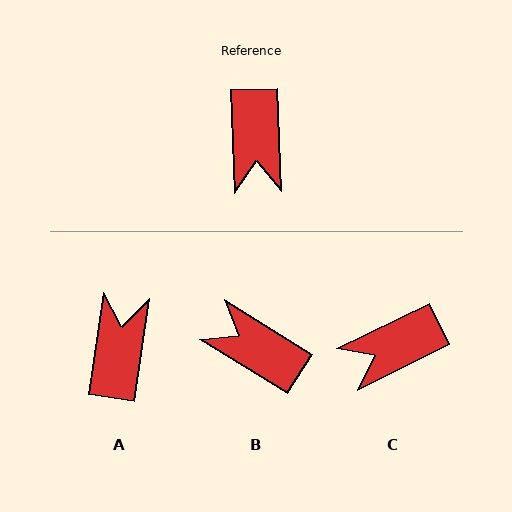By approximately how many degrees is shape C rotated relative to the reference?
Approximately 66 degrees clockwise.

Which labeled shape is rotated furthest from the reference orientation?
A, about 170 degrees away.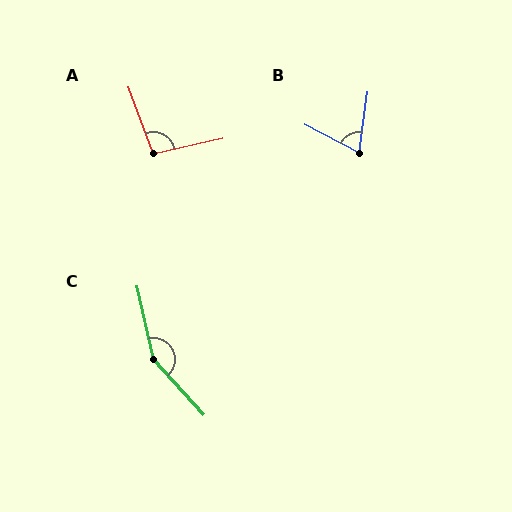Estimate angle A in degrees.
Approximately 98 degrees.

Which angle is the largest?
C, at approximately 150 degrees.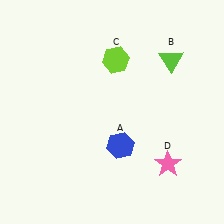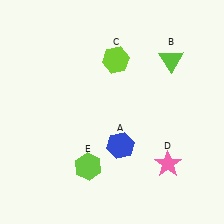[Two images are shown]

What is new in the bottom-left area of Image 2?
A lime hexagon (E) was added in the bottom-left area of Image 2.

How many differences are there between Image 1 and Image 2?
There is 1 difference between the two images.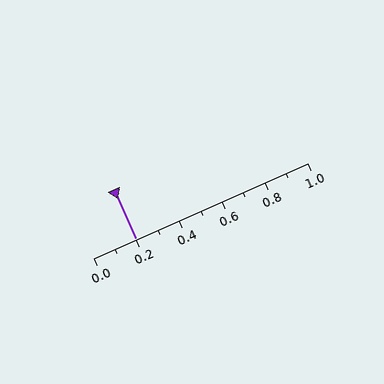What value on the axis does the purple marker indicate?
The marker indicates approximately 0.2.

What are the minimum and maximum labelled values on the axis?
The axis runs from 0.0 to 1.0.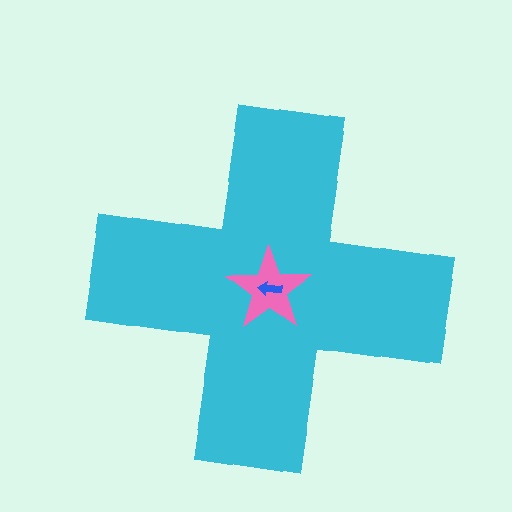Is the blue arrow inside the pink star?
Yes.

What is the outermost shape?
The cyan cross.